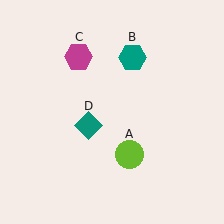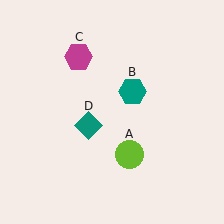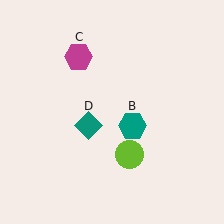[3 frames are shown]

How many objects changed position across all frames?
1 object changed position: teal hexagon (object B).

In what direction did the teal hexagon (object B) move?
The teal hexagon (object B) moved down.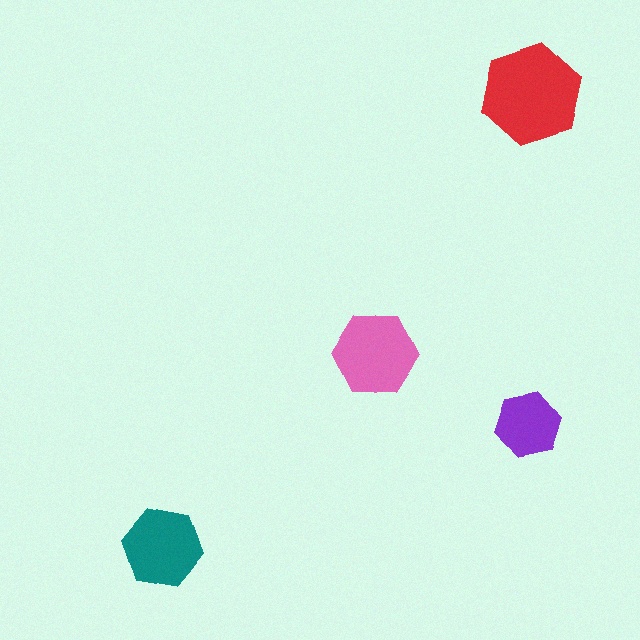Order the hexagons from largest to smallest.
the red one, the pink one, the teal one, the purple one.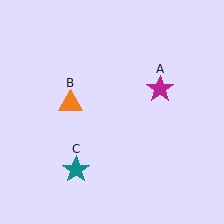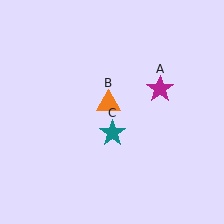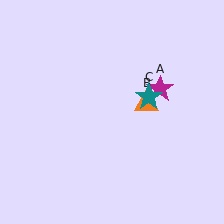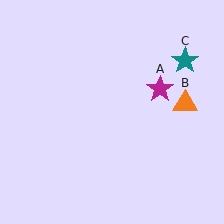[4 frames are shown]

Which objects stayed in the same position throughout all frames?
Magenta star (object A) remained stationary.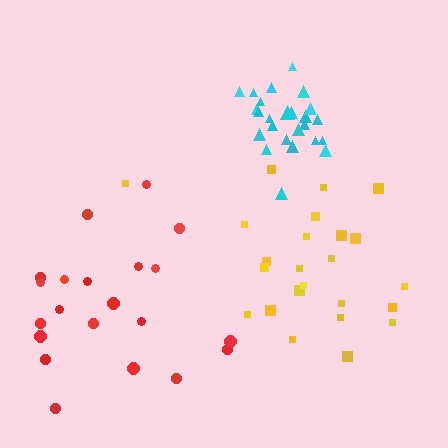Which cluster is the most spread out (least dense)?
Red.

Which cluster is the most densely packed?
Cyan.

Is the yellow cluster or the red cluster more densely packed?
Yellow.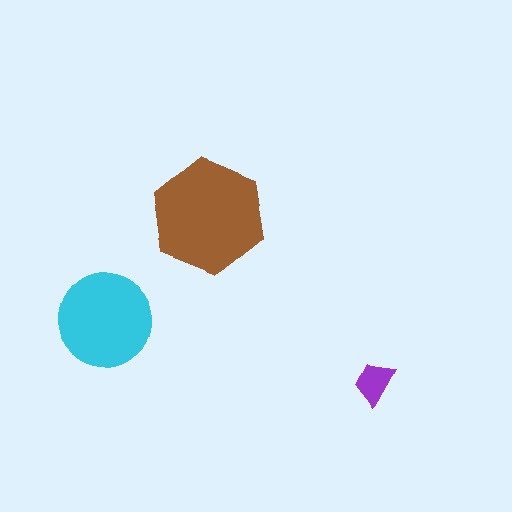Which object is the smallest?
The purple trapezoid.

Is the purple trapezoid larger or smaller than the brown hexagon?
Smaller.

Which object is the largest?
The brown hexagon.